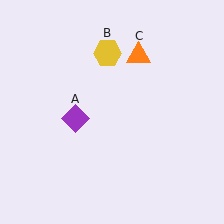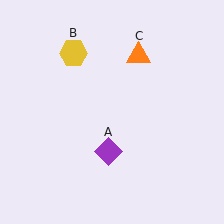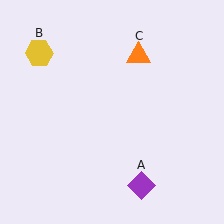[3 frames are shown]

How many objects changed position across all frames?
2 objects changed position: purple diamond (object A), yellow hexagon (object B).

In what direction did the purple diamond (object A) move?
The purple diamond (object A) moved down and to the right.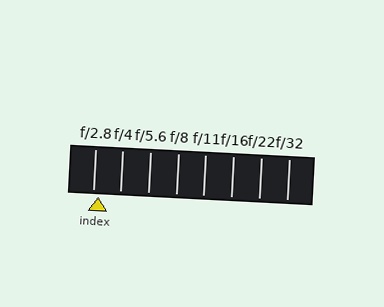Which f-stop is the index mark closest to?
The index mark is closest to f/2.8.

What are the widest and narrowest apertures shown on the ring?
The widest aperture shown is f/2.8 and the narrowest is f/32.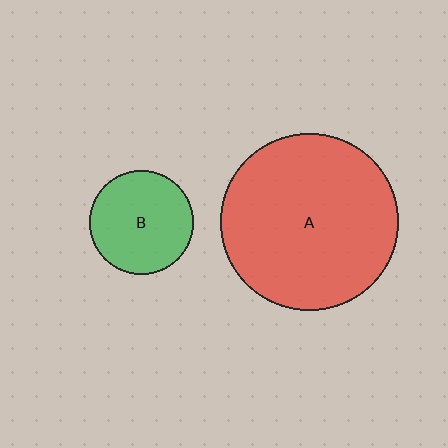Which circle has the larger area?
Circle A (red).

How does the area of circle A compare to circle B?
Approximately 2.9 times.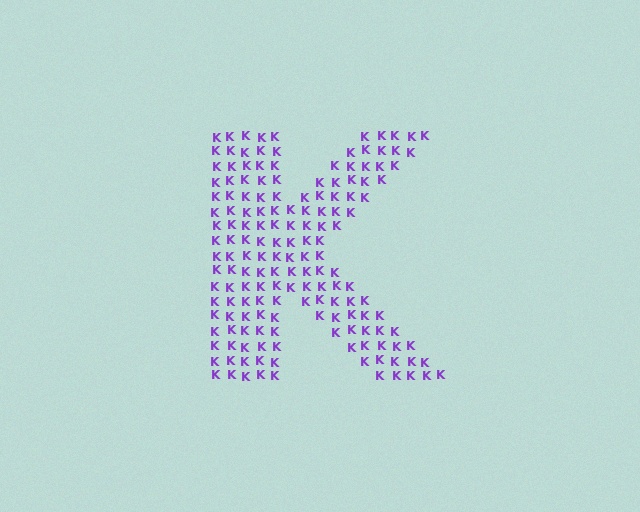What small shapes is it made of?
It is made of small letter K's.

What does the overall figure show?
The overall figure shows the letter K.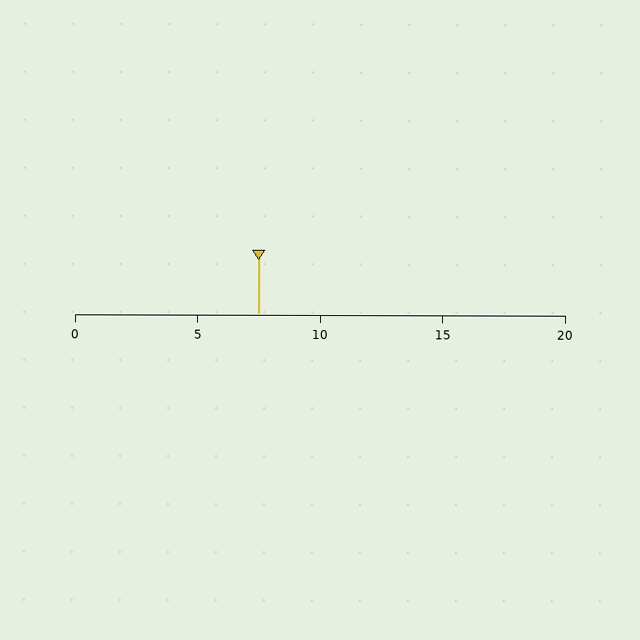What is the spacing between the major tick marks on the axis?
The major ticks are spaced 5 apart.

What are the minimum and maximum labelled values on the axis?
The axis runs from 0 to 20.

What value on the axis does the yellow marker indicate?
The marker indicates approximately 7.5.